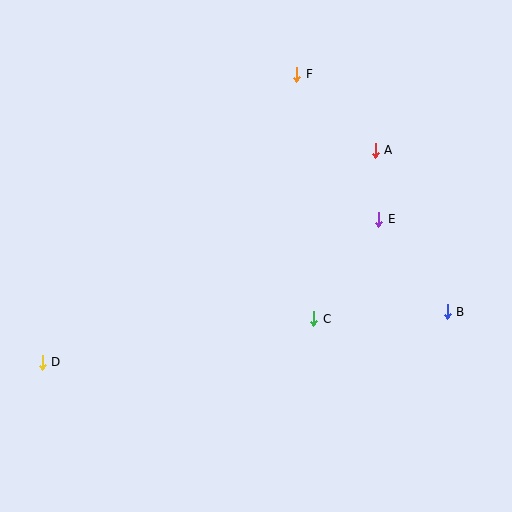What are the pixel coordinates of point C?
Point C is at (314, 319).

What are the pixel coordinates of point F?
Point F is at (297, 74).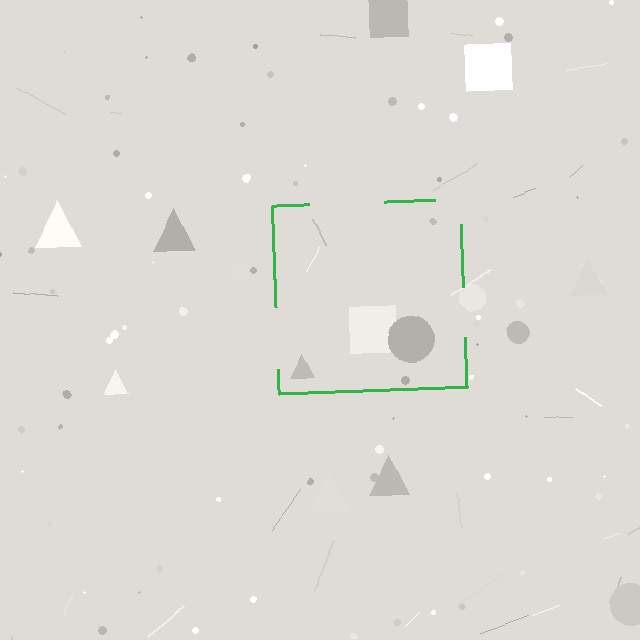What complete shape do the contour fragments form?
The contour fragments form a square.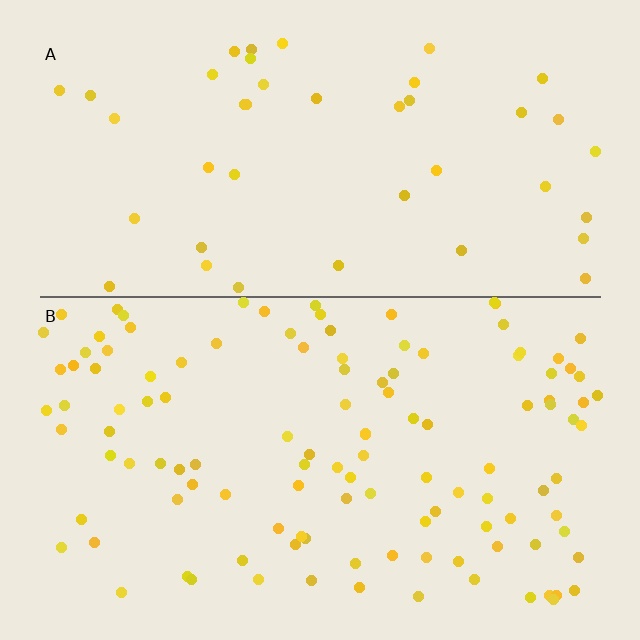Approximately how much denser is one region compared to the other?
Approximately 2.8× — region B over region A.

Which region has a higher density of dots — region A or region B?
B (the bottom).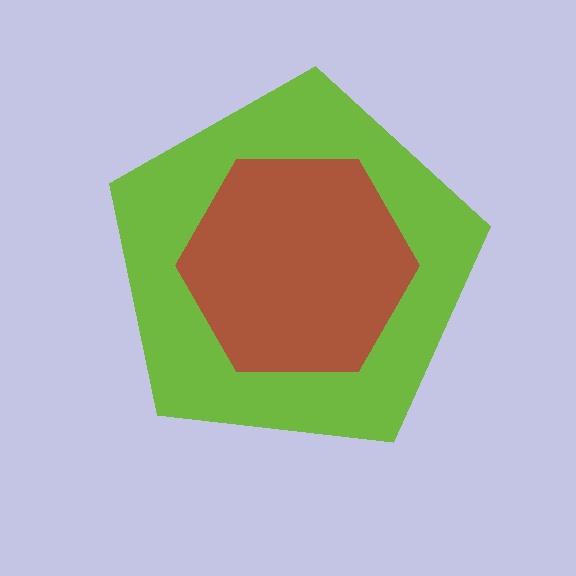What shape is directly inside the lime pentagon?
The brown hexagon.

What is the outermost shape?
The lime pentagon.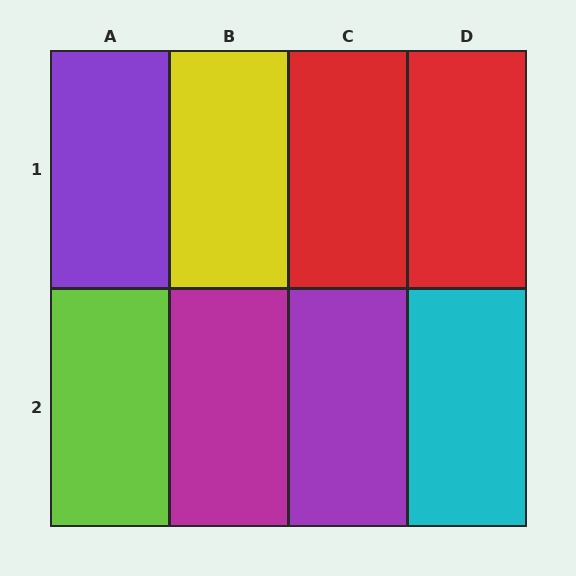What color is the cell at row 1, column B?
Yellow.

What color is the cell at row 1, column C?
Red.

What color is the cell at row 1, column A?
Purple.